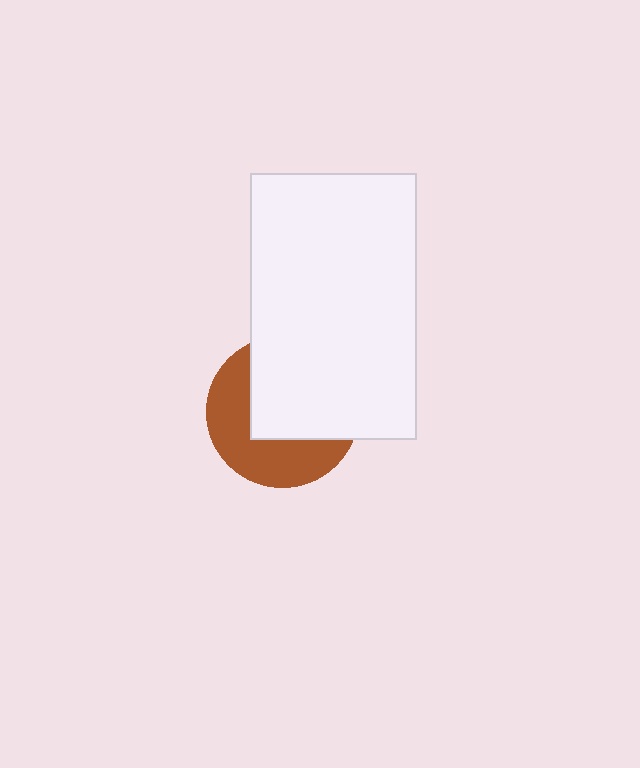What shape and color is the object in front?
The object in front is a white rectangle.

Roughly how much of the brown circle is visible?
About half of it is visible (roughly 45%).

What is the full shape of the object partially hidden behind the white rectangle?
The partially hidden object is a brown circle.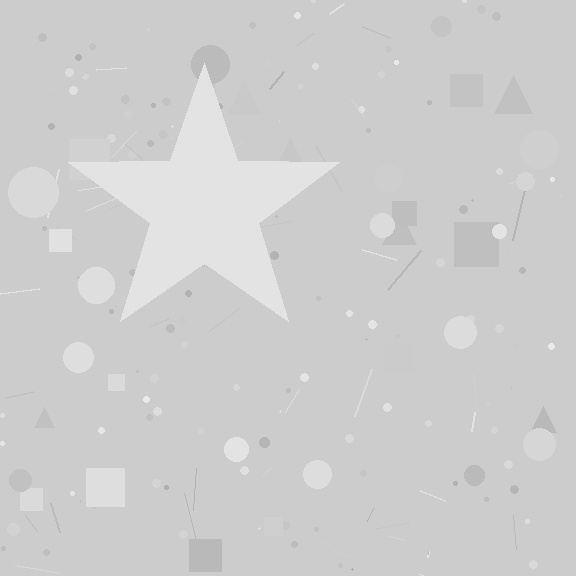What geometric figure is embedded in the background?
A star is embedded in the background.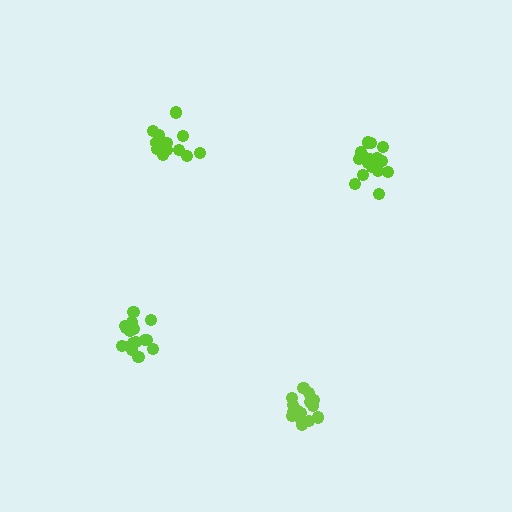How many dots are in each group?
Group 1: 17 dots, Group 2: 18 dots, Group 3: 13 dots, Group 4: 17 dots (65 total).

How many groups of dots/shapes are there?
There are 4 groups.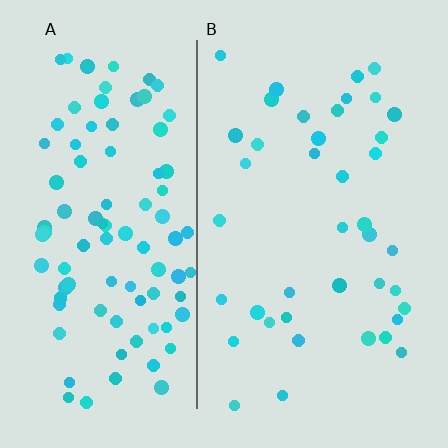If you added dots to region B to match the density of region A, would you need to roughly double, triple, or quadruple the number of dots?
Approximately double.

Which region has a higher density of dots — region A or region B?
A (the left).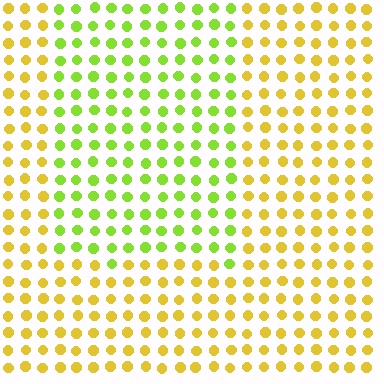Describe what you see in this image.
The image is filled with small yellow elements in a uniform arrangement. A rectangle-shaped region is visible where the elements are tinted to a slightly different hue, forming a subtle color boundary.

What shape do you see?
I see a rectangle.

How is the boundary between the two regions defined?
The boundary is defined purely by a slight shift in hue (about 41 degrees). Spacing, size, and orientation are identical on both sides.